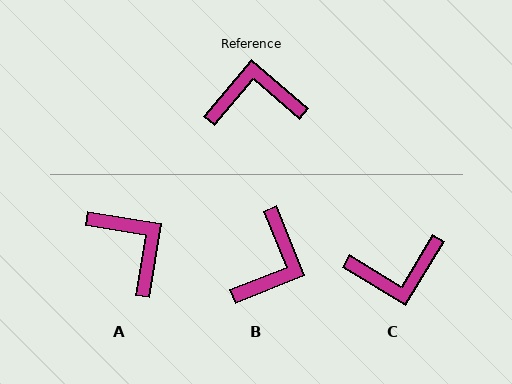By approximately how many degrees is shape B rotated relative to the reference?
Approximately 118 degrees clockwise.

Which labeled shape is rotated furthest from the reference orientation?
C, about 171 degrees away.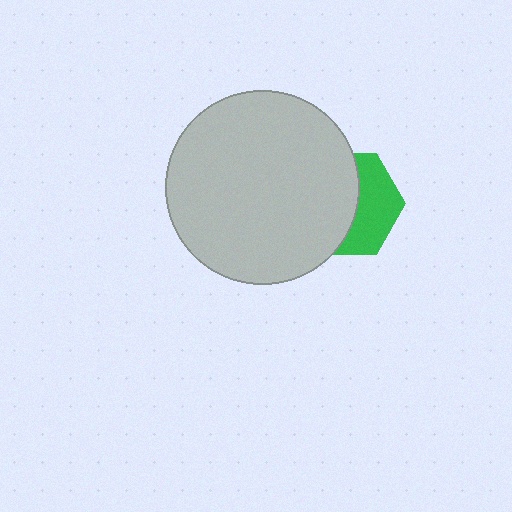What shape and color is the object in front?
The object in front is a light gray circle.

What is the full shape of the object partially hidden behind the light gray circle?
The partially hidden object is a green hexagon.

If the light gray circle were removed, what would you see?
You would see the complete green hexagon.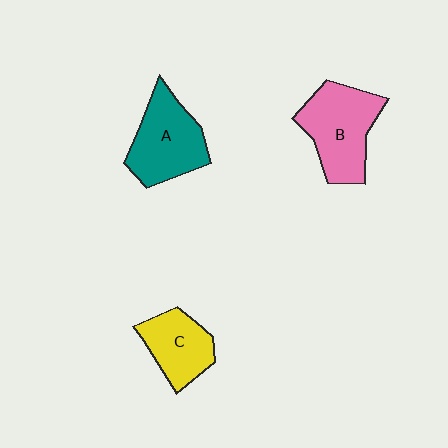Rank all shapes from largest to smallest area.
From largest to smallest: B (pink), A (teal), C (yellow).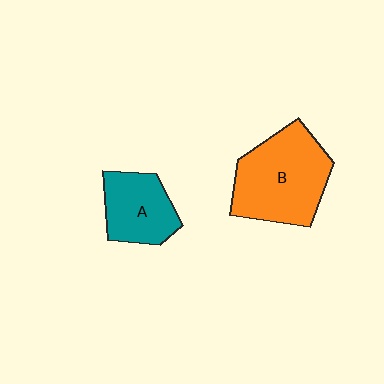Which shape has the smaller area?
Shape A (teal).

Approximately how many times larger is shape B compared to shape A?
Approximately 1.7 times.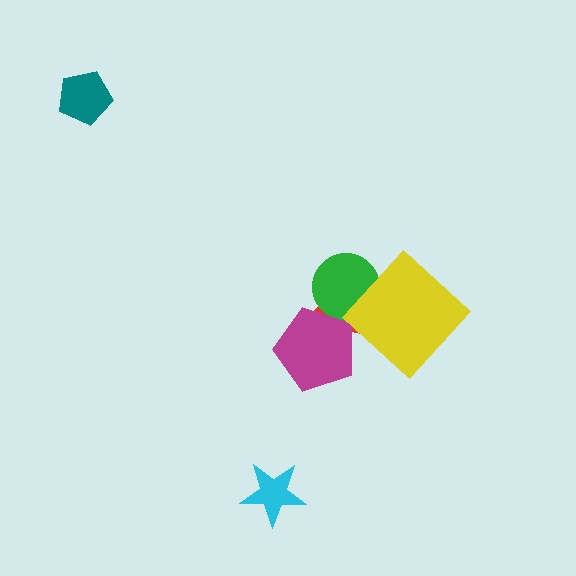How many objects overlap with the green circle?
3 objects overlap with the green circle.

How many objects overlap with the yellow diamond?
2 objects overlap with the yellow diamond.